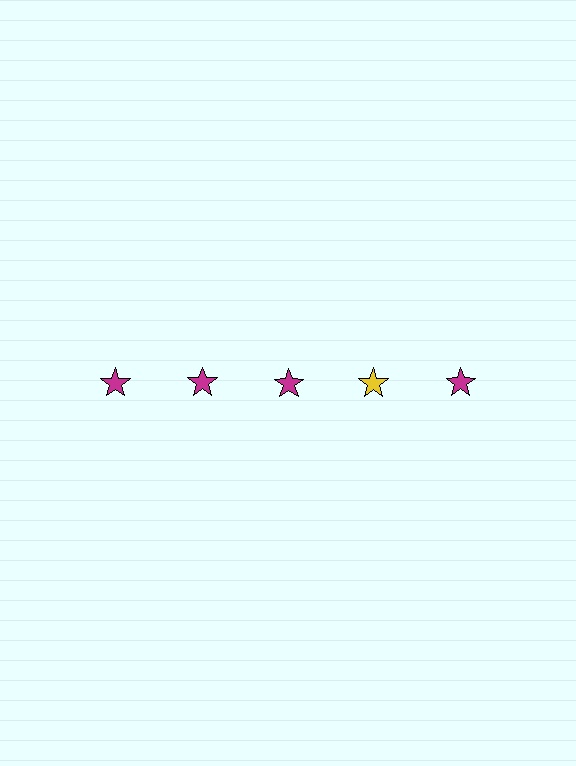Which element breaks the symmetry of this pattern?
The yellow star in the top row, second from right column breaks the symmetry. All other shapes are magenta stars.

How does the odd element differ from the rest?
It has a different color: yellow instead of magenta.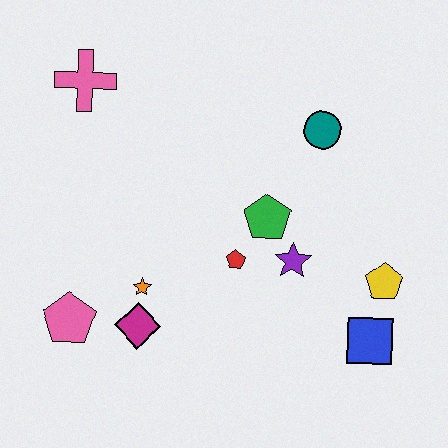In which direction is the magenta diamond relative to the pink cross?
The magenta diamond is below the pink cross.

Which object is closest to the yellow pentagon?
The blue square is closest to the yellow pentagon.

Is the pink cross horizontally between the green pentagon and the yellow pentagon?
No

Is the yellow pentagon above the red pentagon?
No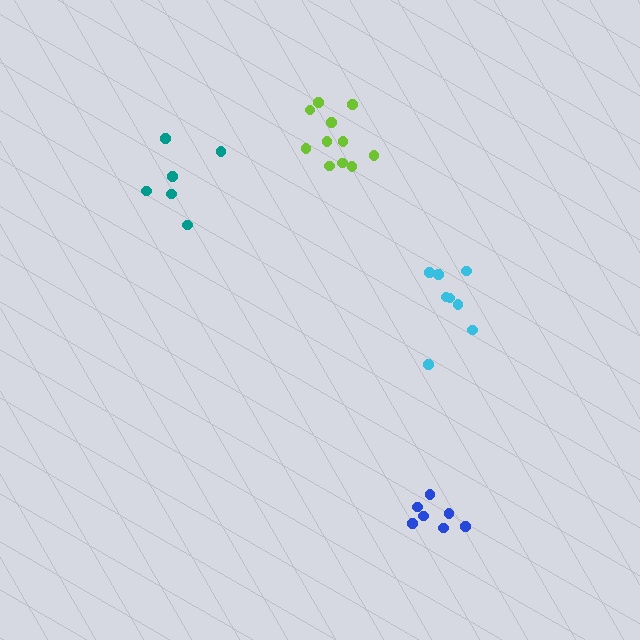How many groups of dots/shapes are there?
There are 4 groups.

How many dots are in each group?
Group 1: 8 dots, Group 2: 7 dots, Group 3: 6 dots, Group 4: 11 dots (32 total).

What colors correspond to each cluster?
The clusters are colored: cyan, blue, teal, lime.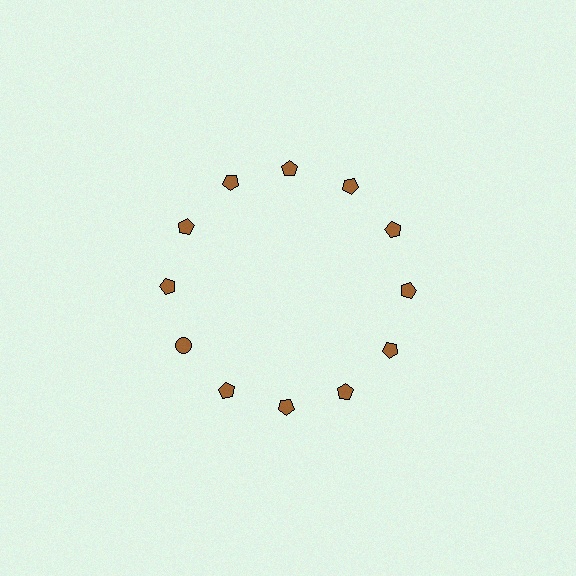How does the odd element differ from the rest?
It has a different shape: circle instead of pentagon.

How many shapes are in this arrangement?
There are 12 shapes arranged in a ring pattern.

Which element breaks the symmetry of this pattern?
The brown circle at roughly the 8 o'clock position breaks the symmetry. All other shapes are brown pentagons.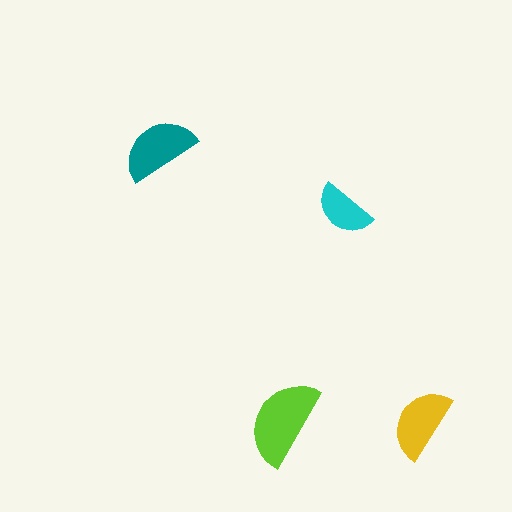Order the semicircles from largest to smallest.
the lime one, the teal one, the yellow one, the cyan one.